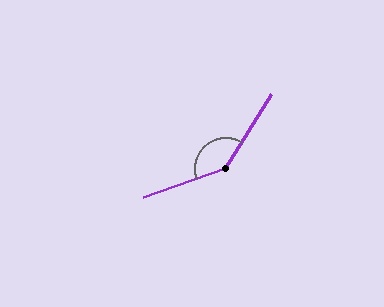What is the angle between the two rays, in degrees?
Approximately 141 degrees.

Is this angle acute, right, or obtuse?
It is obtuse.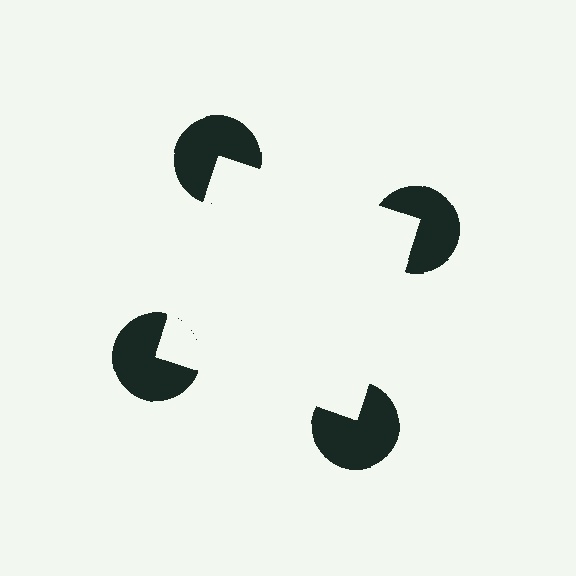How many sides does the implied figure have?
4 sides.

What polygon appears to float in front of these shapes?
An illusory square — its edges are inferred from the aligned wedge cuts in the pac-man discs, not physically drawn.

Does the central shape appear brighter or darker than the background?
It typically appears slightly brighter than the background, even though no actual brightness change is drawn.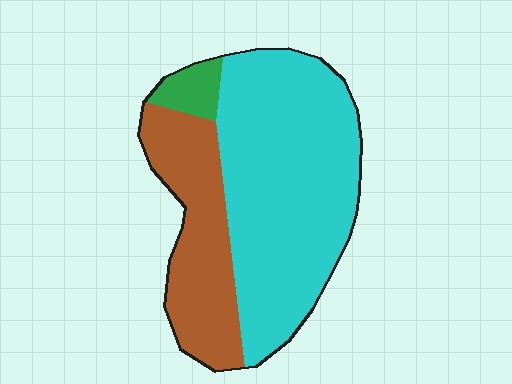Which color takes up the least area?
Green, at roughly 5%.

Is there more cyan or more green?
Cyan.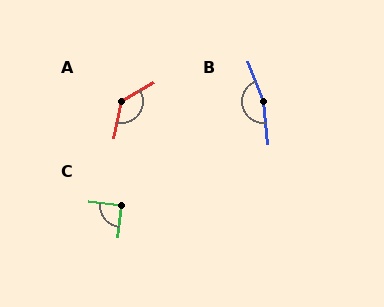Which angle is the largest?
B, at approximately 164 degrees.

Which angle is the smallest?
C, at approximately 91 degrees.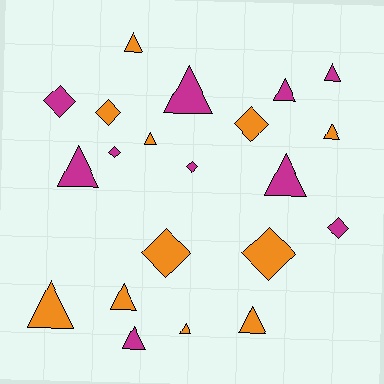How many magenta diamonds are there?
There are 4 magenta diamonds.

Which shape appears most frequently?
Triangle, with 13 objects.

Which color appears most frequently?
Orange, with 11 objects.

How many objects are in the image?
There are 21 objects.